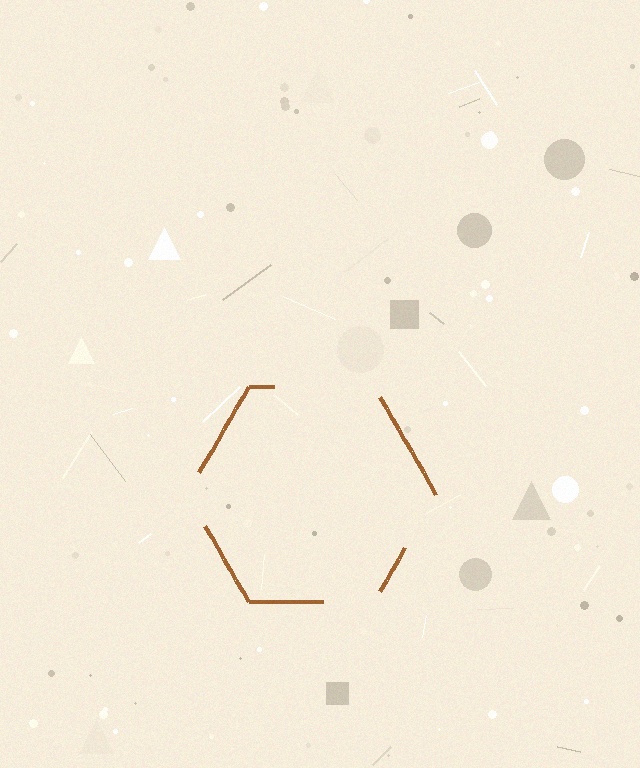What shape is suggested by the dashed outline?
The dashed outline suggests a hexagon.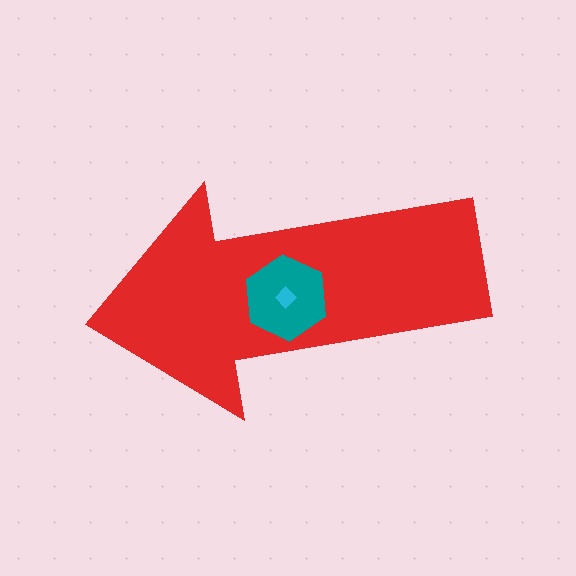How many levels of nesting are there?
3.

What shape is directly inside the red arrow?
The teal hexagon.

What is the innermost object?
The cyan diamond.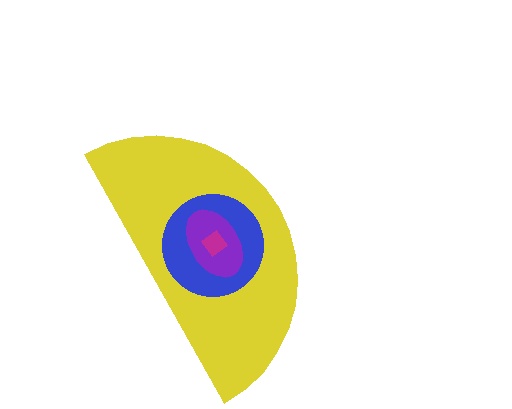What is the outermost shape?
The yellow semicircle.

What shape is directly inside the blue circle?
The purple ellipse.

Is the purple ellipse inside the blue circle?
Yes.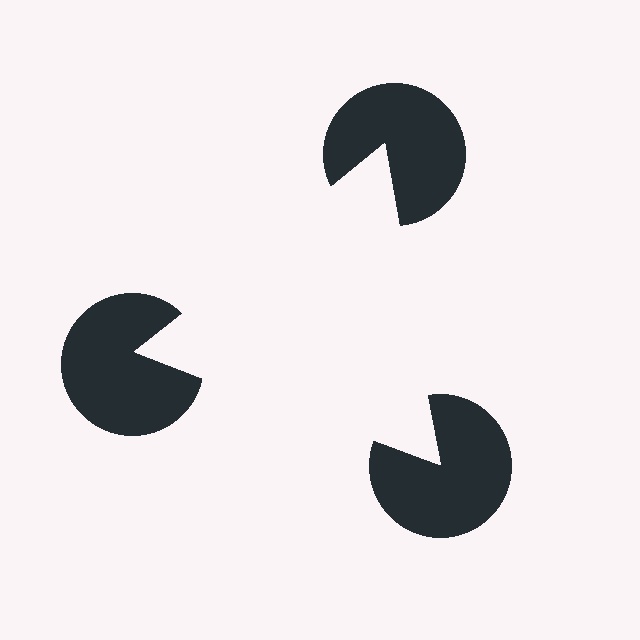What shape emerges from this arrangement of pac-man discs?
An illusory triangle — its edges are inferred from the aligned wedge cuts in the pac-man discs, not physically drawn.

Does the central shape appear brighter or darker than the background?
It typically appears slightly brighter than the background, even though no actual brightness change is drawn.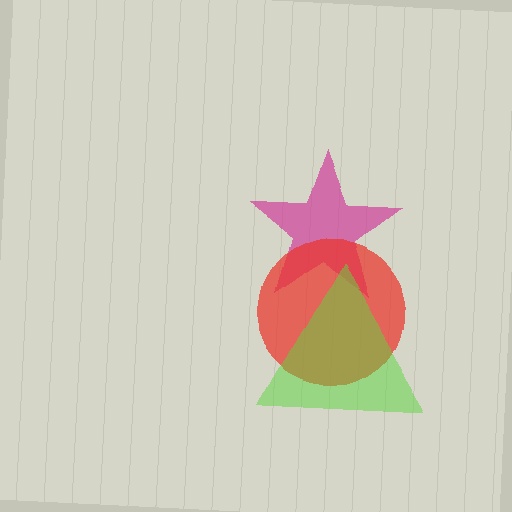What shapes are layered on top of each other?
The layered shapes are: a magenta star, a red circle, a lime triangle.